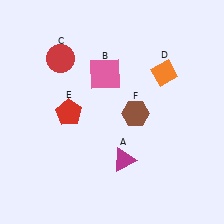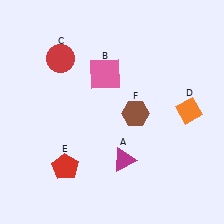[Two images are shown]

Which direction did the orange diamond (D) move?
The orange diamond (D) moved down.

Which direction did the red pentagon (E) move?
The red pentagon (E) moved down.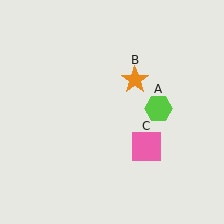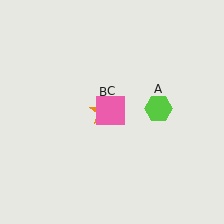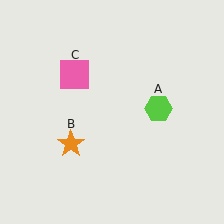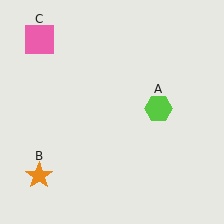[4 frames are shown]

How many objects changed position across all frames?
2 objects changed position: orange star (object B), pink square (object C).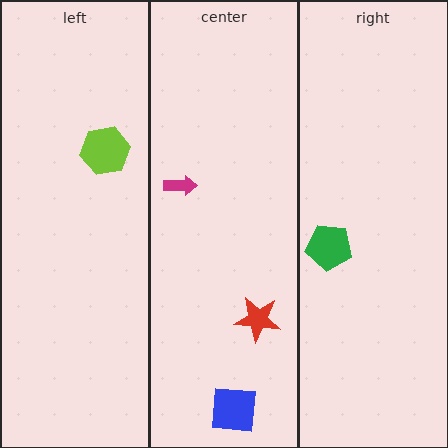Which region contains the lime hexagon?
The left region.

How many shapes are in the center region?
3.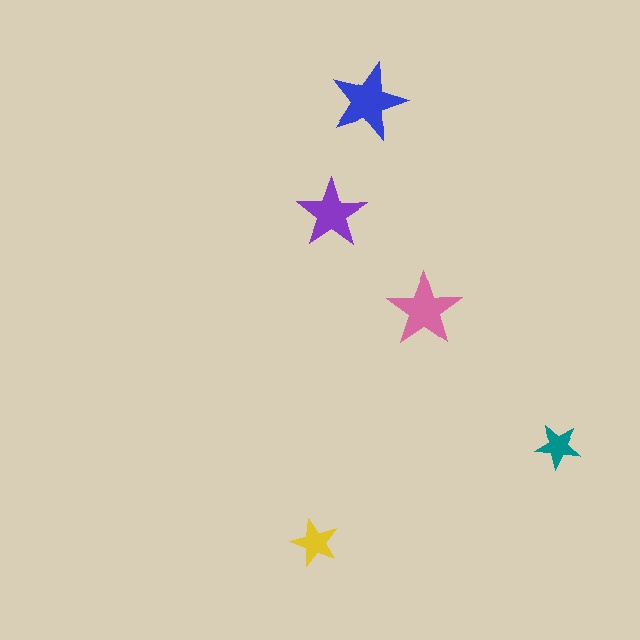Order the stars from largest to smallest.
the blue one, the pink one, the purple one, the yellow one, the teal one.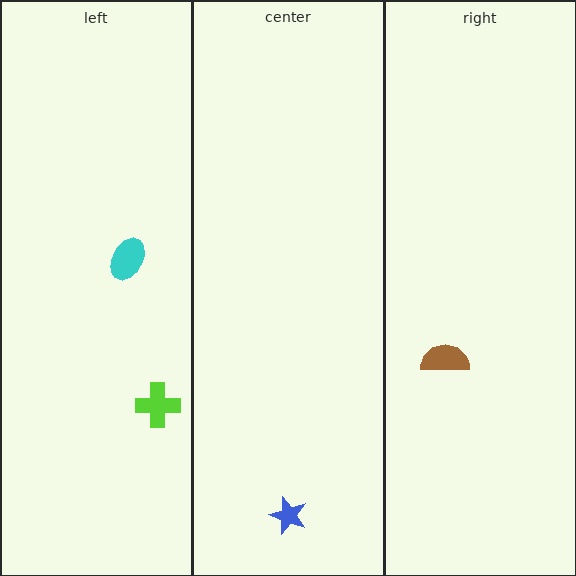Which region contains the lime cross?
The left region.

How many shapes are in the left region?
2.